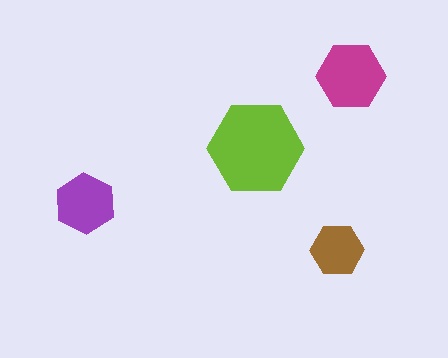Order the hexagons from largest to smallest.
the lime one, the magenta one, the purple one, the brown one.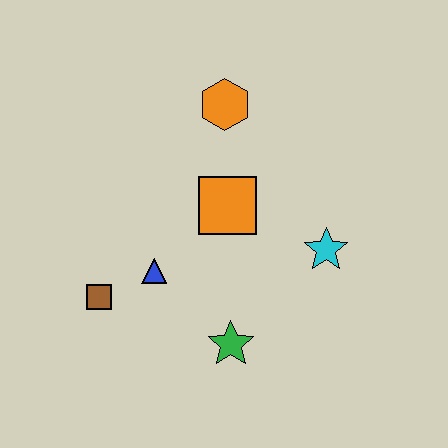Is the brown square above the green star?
Yes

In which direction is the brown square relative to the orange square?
The brown square is to the left of the orange square.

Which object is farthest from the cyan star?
The brown square is farthest from the cyan star.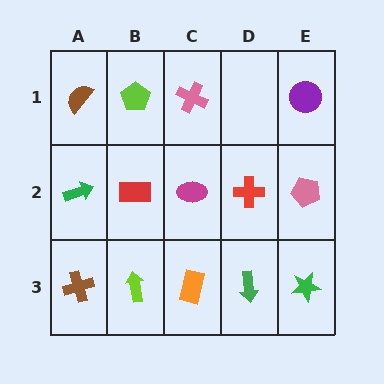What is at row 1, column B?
A lime pentagon.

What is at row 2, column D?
A red cross.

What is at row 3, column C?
An orange rectangle.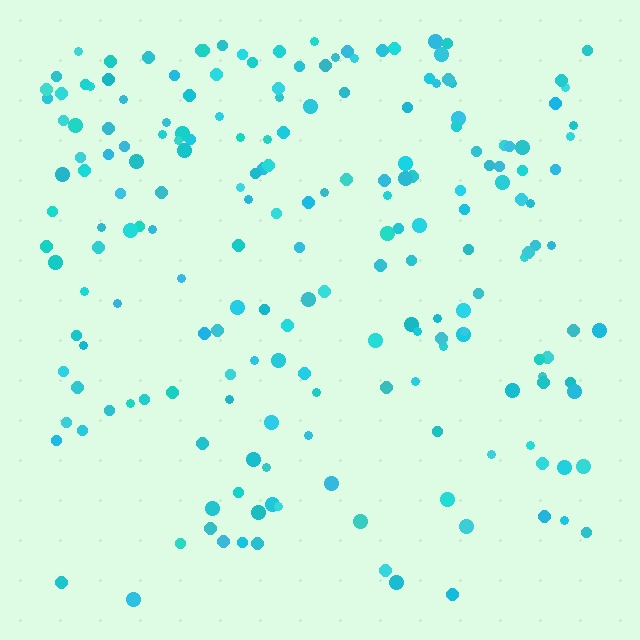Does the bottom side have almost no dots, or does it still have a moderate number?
Still a moderate number, just noticeably fewer than the top.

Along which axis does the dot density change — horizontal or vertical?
Vertical.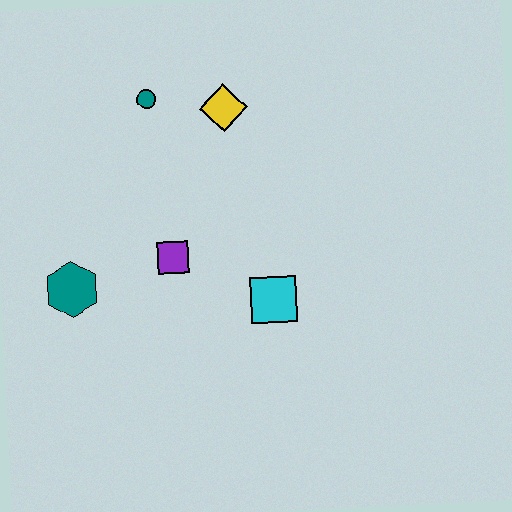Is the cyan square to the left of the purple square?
No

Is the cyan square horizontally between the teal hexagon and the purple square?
No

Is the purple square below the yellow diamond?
Yes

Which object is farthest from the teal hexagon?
The yellow diamond is farthest from the teal hexagon.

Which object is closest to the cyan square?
The purple square is closest to the cyan square.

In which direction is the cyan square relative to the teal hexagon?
The cyan square is to the right of the teal hexagon.